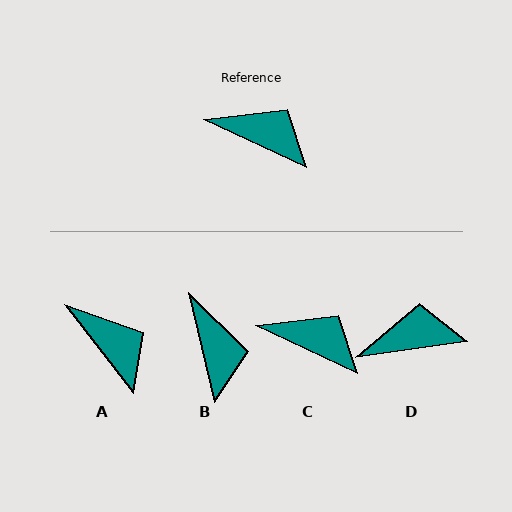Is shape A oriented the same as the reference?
No, it is off by about 27 degrees.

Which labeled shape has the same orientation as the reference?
C.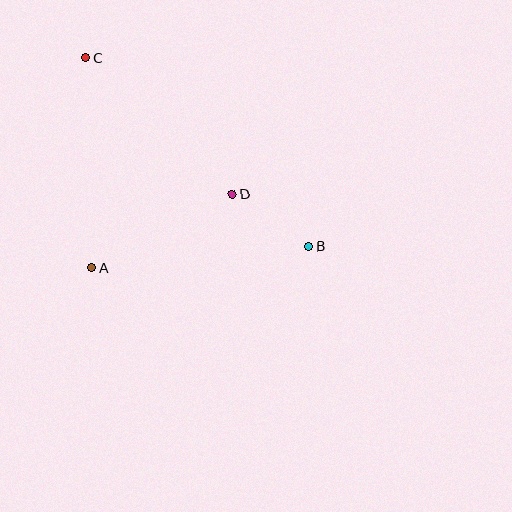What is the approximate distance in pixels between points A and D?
The distance between A and D is approximately 158 pixels.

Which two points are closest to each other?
Points B and D are closest to each other.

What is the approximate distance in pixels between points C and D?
The distance between C and D is approximately 200 pixels.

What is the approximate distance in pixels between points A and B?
The distance between A and B is approximately 218 pixels.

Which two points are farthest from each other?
Points B and C are farthest from each other.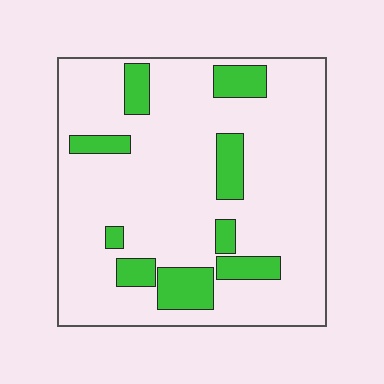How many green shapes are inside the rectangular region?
9.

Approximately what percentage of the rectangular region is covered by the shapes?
Approximately 15%.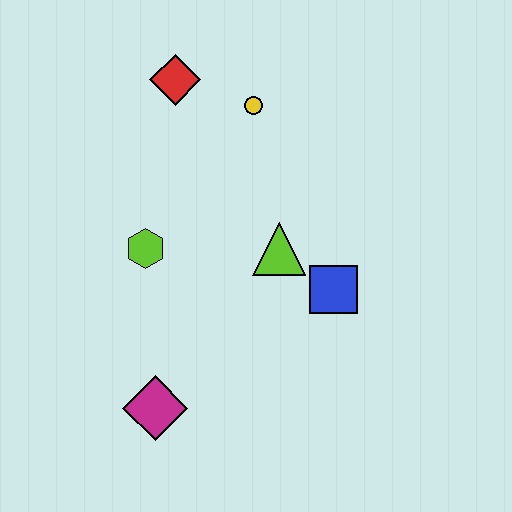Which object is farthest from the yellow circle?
The magenta diamond is farthest from the yellow circle.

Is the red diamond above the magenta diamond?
Yes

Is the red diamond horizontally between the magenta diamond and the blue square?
Yes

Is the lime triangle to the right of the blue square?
No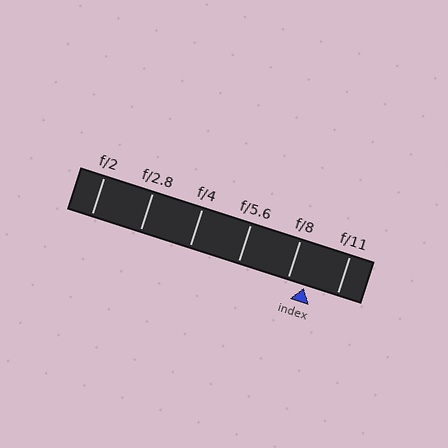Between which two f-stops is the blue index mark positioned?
The index mark is between f/8 and f/11.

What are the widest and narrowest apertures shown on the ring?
The widest aperture shown is f/2 and the narrowest is f/11.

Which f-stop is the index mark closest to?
The index mark is closest to f/8.